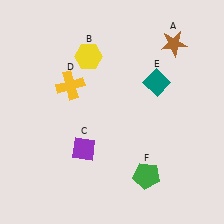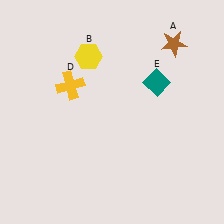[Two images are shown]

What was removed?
The green pentagon (F), the purple diamond (C) were removed in Image 2.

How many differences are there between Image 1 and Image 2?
There are 2 differences between the two images.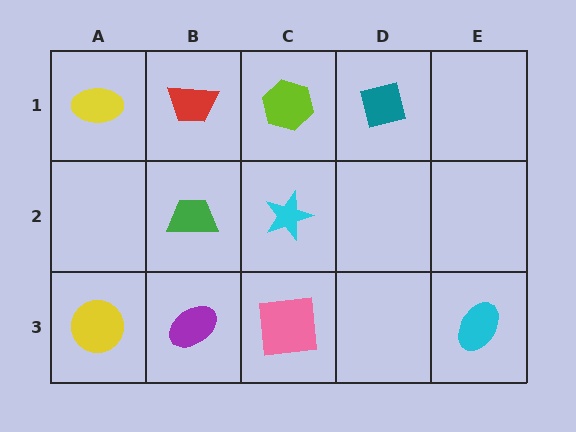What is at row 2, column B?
A green trapezoid.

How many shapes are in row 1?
4 shapes.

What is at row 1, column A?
A yellow ellipse.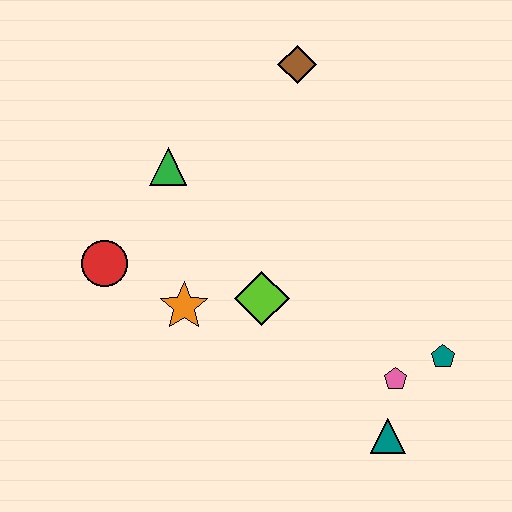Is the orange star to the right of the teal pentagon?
No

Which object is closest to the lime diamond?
The orange star is closest to the lime diamond.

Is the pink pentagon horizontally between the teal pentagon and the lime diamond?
Yes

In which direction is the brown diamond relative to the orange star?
The brown diamond is above the orange star.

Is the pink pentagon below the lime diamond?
Yes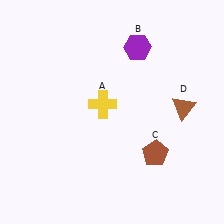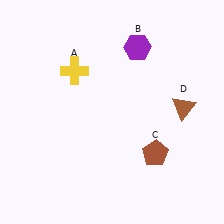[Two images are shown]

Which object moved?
The yellow cross (A) moved up.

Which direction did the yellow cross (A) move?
The yellow cross (A) moved up.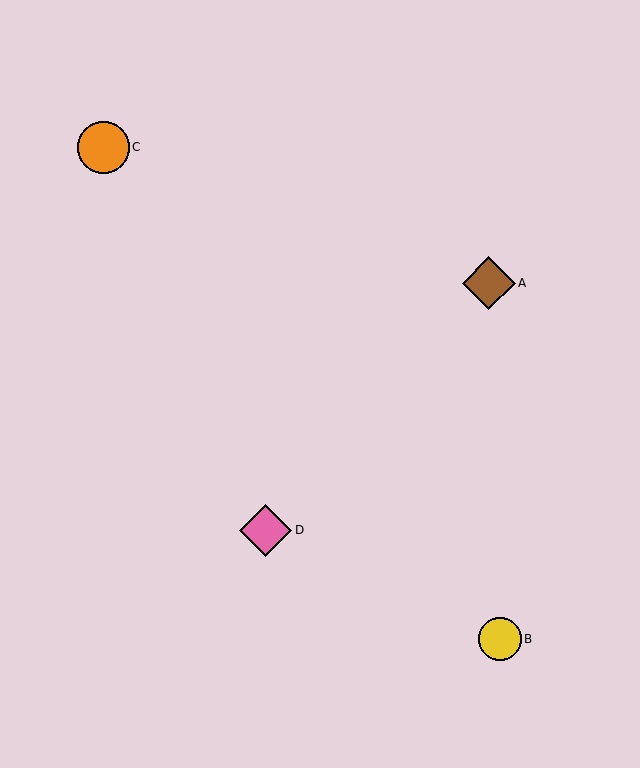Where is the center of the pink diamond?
The center of the pink diamond is at (266, 530).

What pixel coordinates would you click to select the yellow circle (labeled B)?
Click at (500, 639) to select the yellow circle B.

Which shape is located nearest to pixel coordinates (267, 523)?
The pink diamond (labeled D) at (266, 530) is nearest to that location.